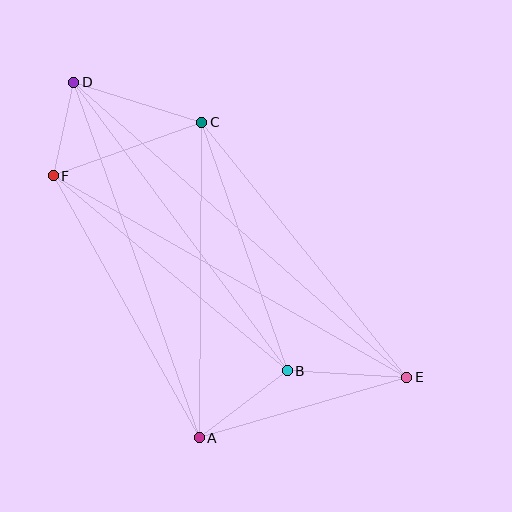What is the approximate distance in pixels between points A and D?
The distance between A and D is approximately 377 pixels.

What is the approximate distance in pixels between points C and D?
The distance between C and D is approximately 134 pixels.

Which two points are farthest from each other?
Points D and E are farthest from each other.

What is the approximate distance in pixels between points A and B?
The distance between A and B is approximately 110 pixels.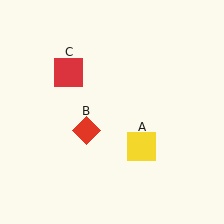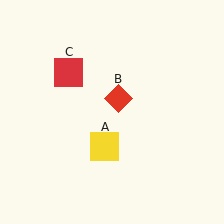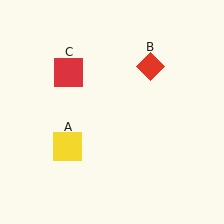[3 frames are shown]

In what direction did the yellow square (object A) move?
The yellow square (object A) moved left.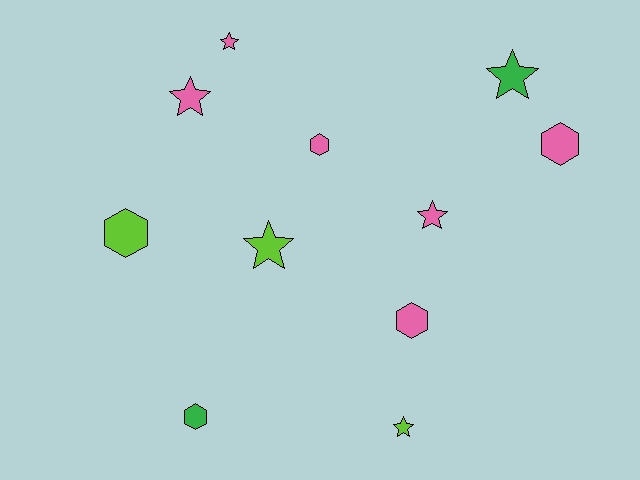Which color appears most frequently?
Pink, with 6 objects.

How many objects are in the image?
There are 11 objects.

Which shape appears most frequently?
Star, with 6 objects.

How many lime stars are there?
There are 2 lime stars.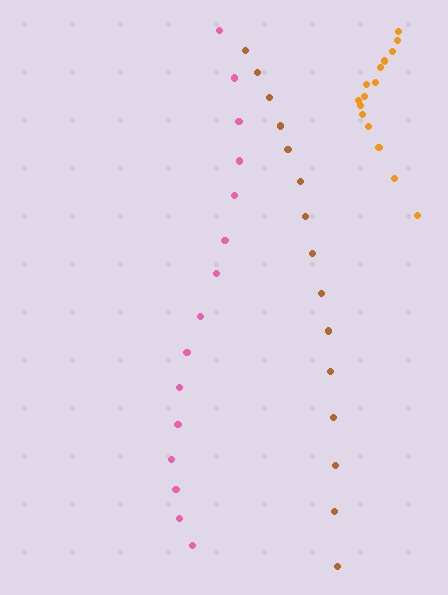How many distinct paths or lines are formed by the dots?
There are 3 distinct paths.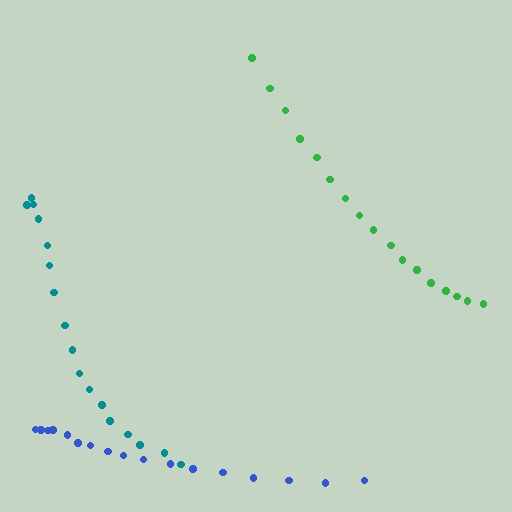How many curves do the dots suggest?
There are 3 distinct paths.